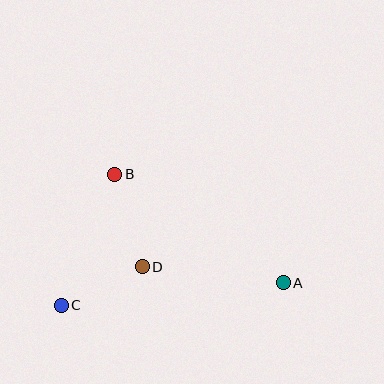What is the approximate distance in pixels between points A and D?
The distance between A and D is approximately 142 pixels.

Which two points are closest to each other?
Points C and D are closest to each other.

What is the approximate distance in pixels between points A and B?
The distance between A and B is approximately 201 pixels.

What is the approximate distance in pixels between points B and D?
The distance between B and D is approximately 97 pixels.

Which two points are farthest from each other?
Points A and C are farthest from each other.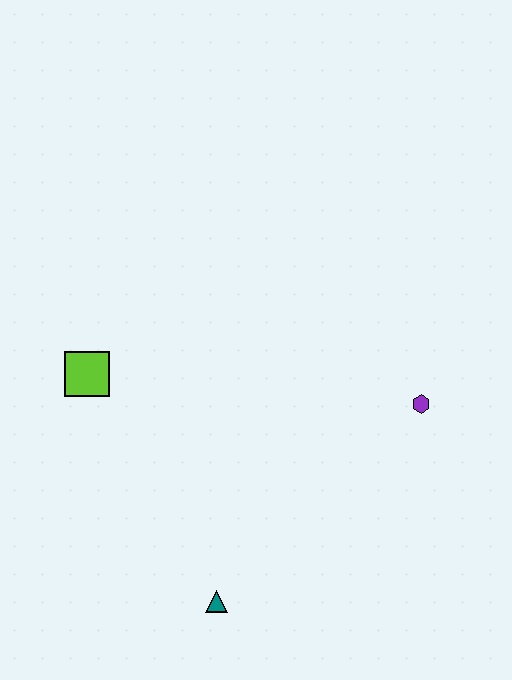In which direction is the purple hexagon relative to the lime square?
The purple hexagon is to the right of the lime square.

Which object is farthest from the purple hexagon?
The lime square is farthest from the purple hexagon.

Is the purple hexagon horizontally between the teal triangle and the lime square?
No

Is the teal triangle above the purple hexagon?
No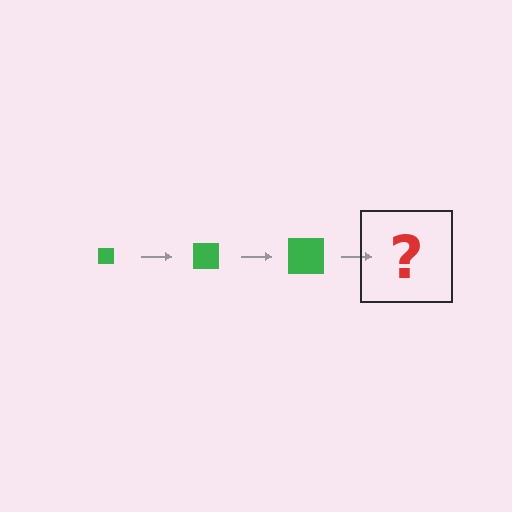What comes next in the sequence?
The next element should be a green square, larger than the previous one.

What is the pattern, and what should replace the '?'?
The pattern is that the square gets progressively larger each step. The '?' should be a green square, larger than the previous one.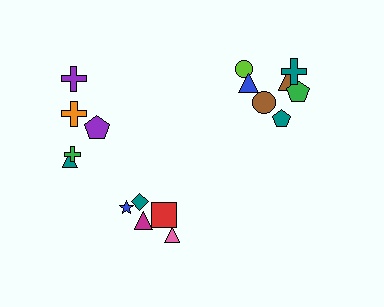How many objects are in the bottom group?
There are 5 objects.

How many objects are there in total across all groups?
There are 17 objects.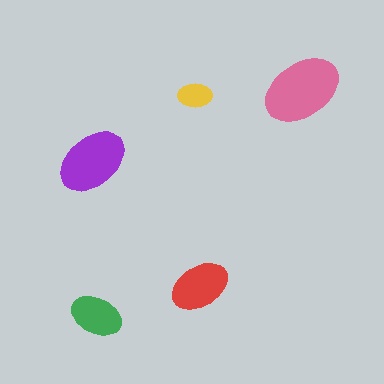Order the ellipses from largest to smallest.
the pink one, the purple one, the red one, the green one, the yellow one.